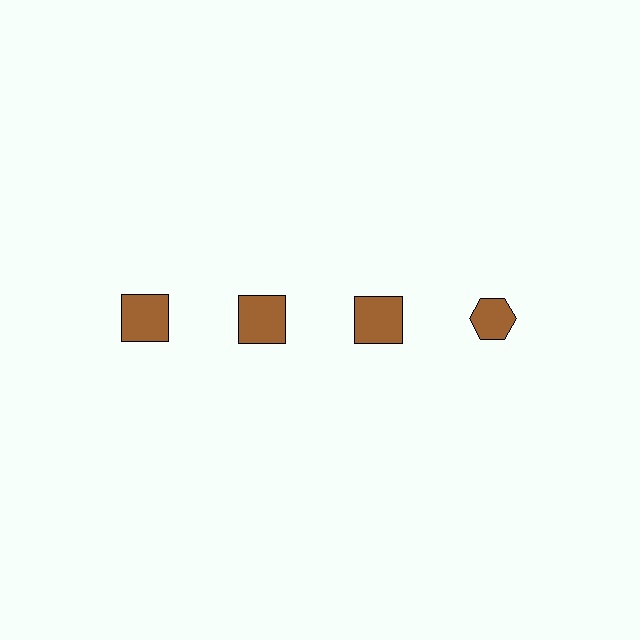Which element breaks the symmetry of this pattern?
The brown hexagon in the top row, second from right column breaks the symmetry. All other shapes are brown squares.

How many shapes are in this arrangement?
There are 4 shapes arranged in a grid pattern.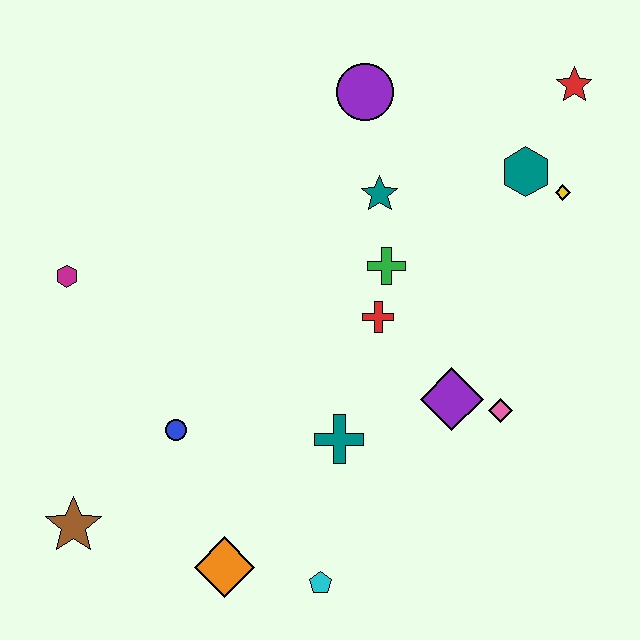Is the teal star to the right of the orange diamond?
Yes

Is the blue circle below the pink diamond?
Yes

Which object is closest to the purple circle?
The teal star is closest to the purple circle.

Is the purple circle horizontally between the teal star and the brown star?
Yes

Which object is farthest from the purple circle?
The brown star is farthest from the purple circle.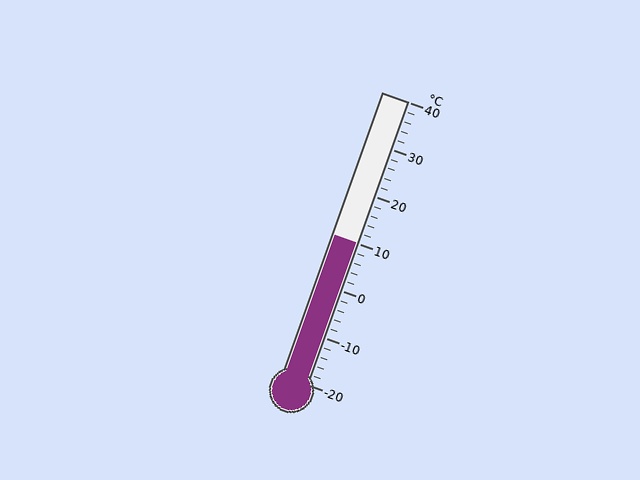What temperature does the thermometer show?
The thermometer shows approximately 10°C.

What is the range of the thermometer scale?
The thermometer scale ranges from -20°C to 40°C.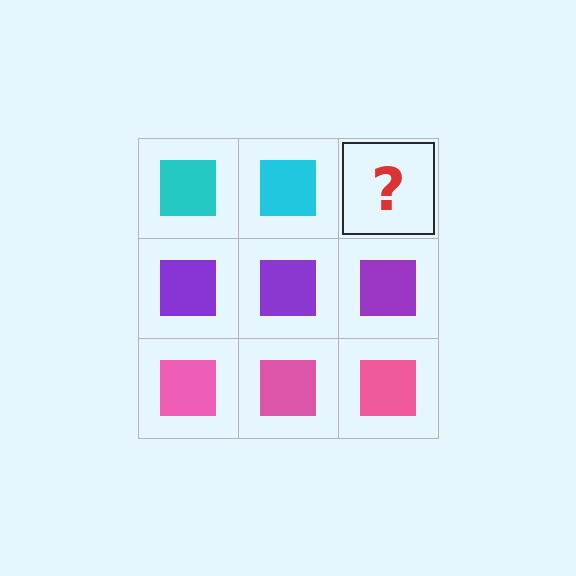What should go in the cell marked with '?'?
The missing cell should contain a cyan square.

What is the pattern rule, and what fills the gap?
The rule is that each row has a consistent color. The gap should be filled with a cyan square.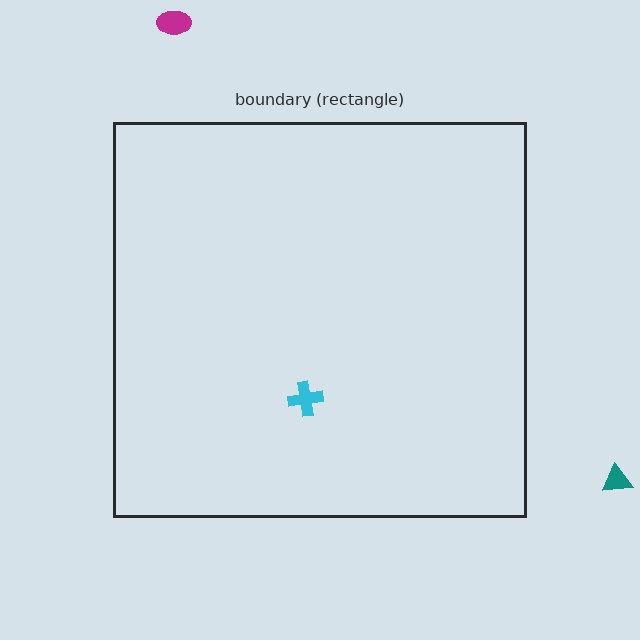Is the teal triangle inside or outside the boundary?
Outside.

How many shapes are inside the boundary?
1 inside, 2 outside.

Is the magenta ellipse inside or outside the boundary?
Outside.